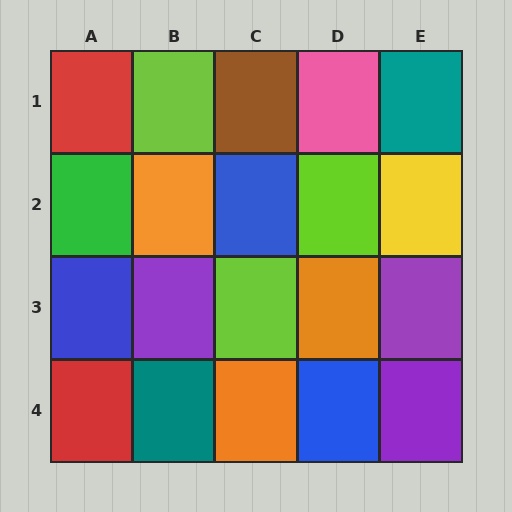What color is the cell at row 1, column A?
Red.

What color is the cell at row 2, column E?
Yellow.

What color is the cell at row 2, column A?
Green.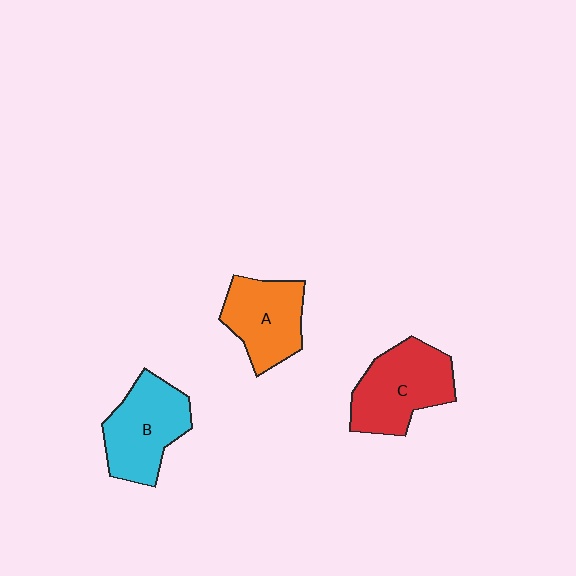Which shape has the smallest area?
Shape A (orange).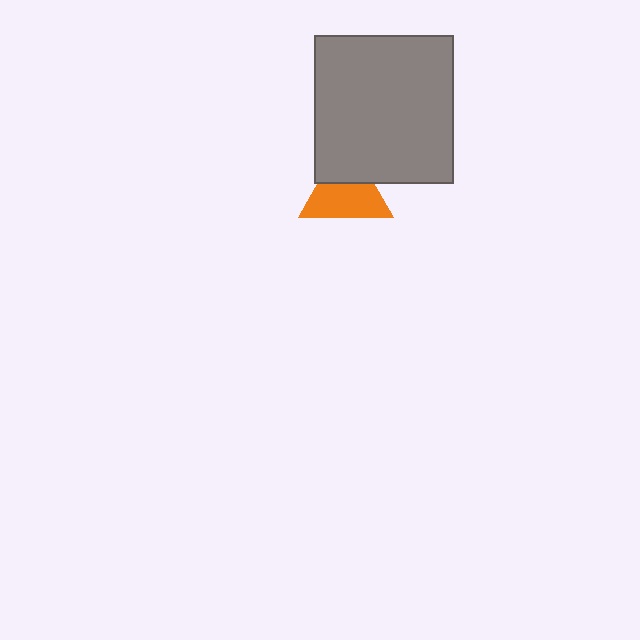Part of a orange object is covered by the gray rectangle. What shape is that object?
It is a triangle.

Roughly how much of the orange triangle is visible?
About half of it is visible (roughly 65%).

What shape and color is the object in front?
The object in front is a gray rectangle.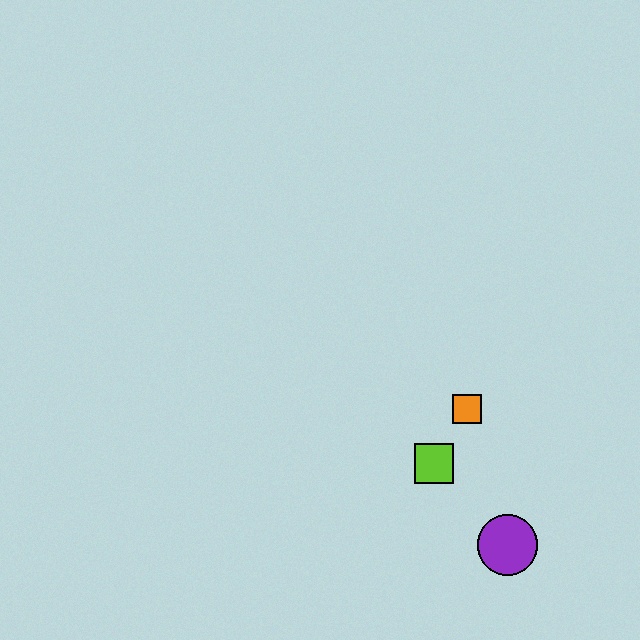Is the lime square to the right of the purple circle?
No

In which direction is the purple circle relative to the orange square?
The purple circle is below the orange square.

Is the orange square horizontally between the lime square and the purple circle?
Yes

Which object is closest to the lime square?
The orange square is closest to the lime square.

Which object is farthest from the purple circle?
The orange square is farthest from the purple circle.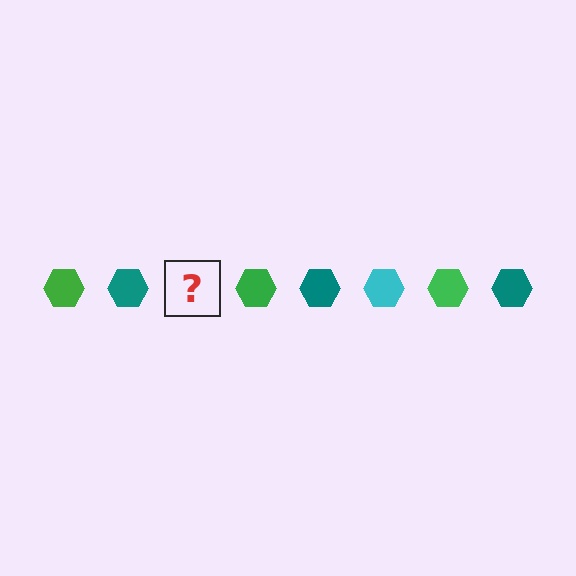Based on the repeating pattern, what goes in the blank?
The blank should be a cyan hexagon.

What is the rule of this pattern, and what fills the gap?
The rule is that the pattern cycles through green, teal, cyan hexagons. The gap should be filled with a cyan hexagon.